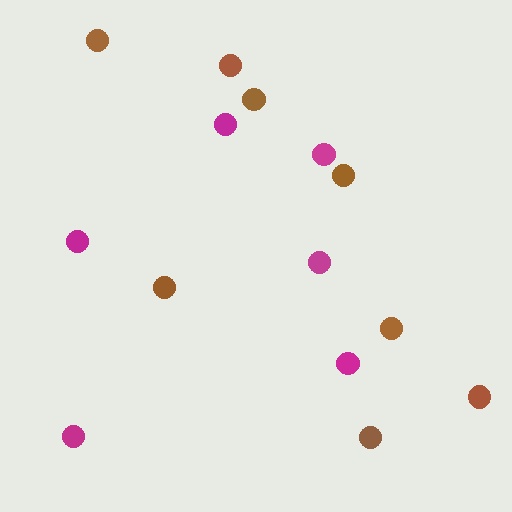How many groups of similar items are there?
There are 2 groups: one group of brown circles (8) and one group of magenta circles (6).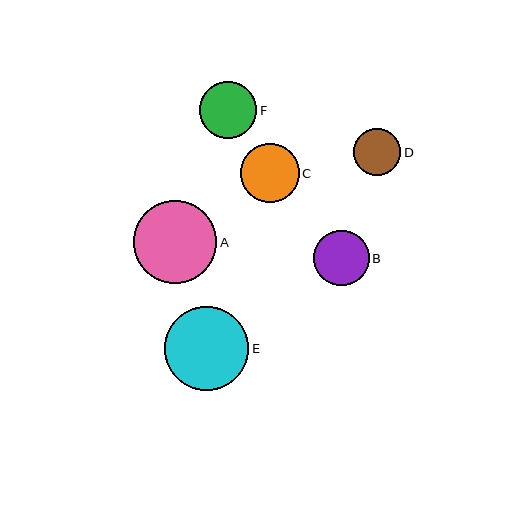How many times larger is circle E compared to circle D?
Circle E is approximately 1.8 times the size of circle D.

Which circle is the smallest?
Circle D is the smallest with a size of approximately 47 pixels.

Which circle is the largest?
Circle E is the largest with a size of approximately 84 pixels.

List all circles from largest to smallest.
From largest to smallest: E, A, C, F, B, D.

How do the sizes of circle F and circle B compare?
Circle F and circle B are approximately the same size.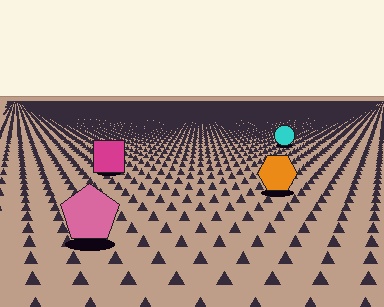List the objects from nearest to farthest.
From nearest to farthest: the pink pentagon, the orange hexagon, the magenta square, the cyan circle.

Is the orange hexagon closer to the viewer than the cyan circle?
Yes. The orange hexagon is closer — you can tell from the texture gradient: the ground texture is coarser near it.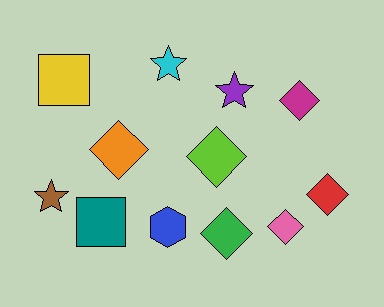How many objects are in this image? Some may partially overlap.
There are 12 objects.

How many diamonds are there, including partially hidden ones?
There are 6 diamonds.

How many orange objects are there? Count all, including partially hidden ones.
There is 1 orange object.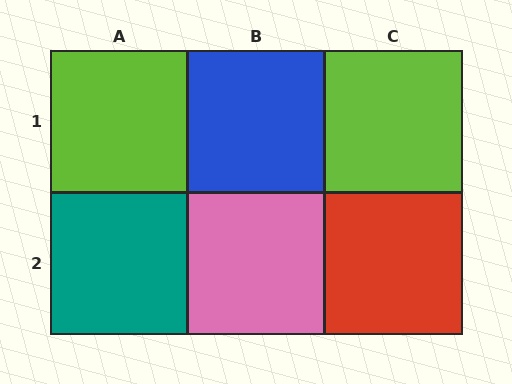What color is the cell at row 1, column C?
Lime.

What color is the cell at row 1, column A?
Lime.